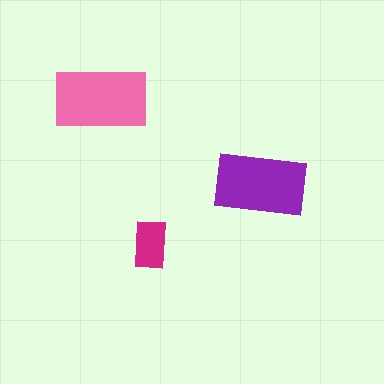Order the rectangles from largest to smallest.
the pink one, the purple one, the magenta one.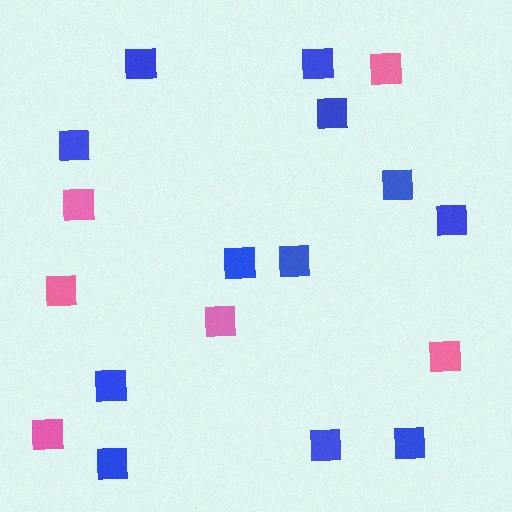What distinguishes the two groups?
There are 2 groups: one group of pink squares (6) and one group of blue squares (12).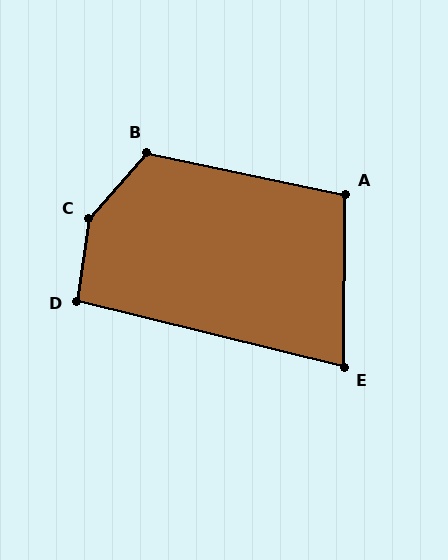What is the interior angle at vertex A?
Approximately 101 degrees (obtuse).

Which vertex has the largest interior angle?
C, at approximately 147 degrees.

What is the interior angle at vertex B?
Approximately 120 degrees (obtuse).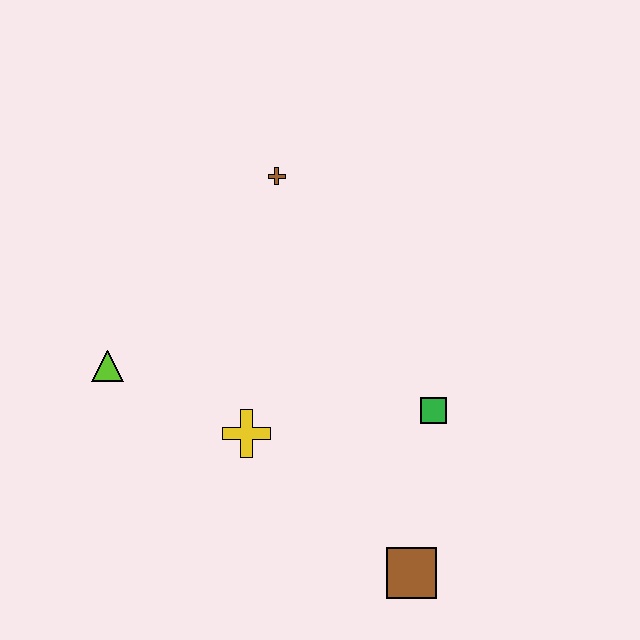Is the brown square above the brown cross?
No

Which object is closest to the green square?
The brown square is closest to the green square.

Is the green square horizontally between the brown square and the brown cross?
No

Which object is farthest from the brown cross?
The brown square is farthest from the brown cross.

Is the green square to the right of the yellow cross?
Yes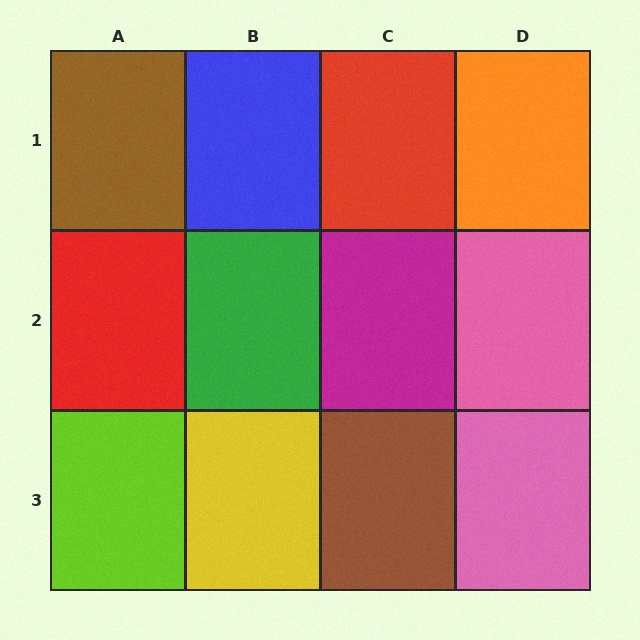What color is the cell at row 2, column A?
Red.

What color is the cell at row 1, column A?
Brown.